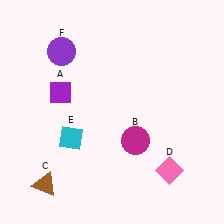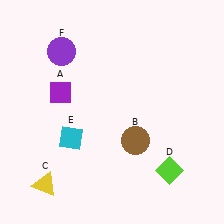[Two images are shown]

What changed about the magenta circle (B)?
In Image 1, B is magenta. In Image 2, it changed to brown.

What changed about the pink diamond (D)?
In Image 1, D is pink. In Image 2, it changed to lime.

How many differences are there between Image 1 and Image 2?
There are 3 differences between the two images.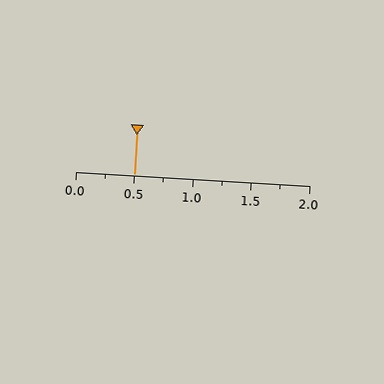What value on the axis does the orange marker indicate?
The marker indicates approximately 0.5.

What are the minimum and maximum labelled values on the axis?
The axis runs from 0.0 to 2.0.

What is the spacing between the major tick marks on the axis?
The major ticks are spaced 0.5 apart.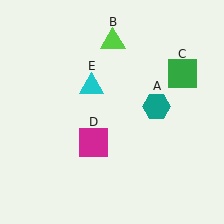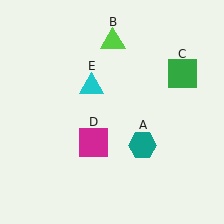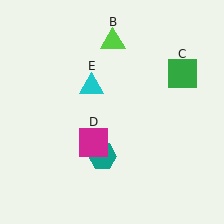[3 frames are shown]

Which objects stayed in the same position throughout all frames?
Lime triangle (object B) and green square (object C) and magenta square (object D) and cyan triangle (object E) remained stationary.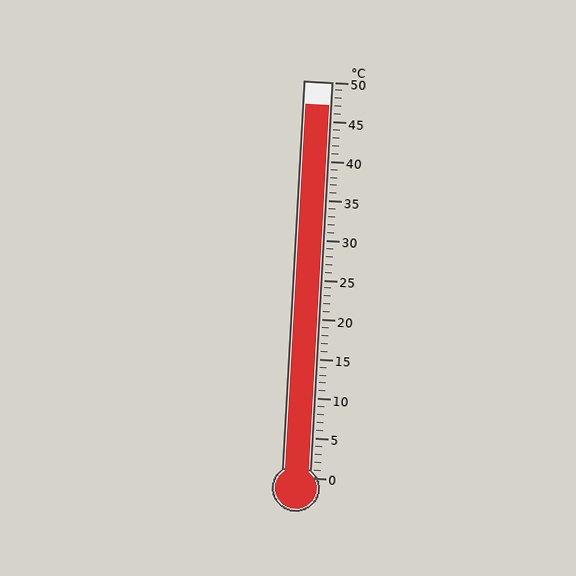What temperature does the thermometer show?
The thermometer shows approximately 47°C.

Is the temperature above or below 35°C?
The temperature is above 35°C.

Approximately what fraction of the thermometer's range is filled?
The thermometer is filled to approximately 95% of its range.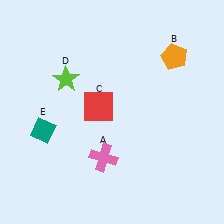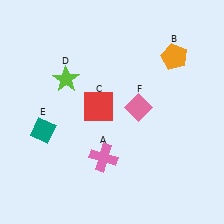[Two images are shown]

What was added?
A pink diamond (F) was added in Image 2.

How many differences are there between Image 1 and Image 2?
There is 1 difference between the two images.